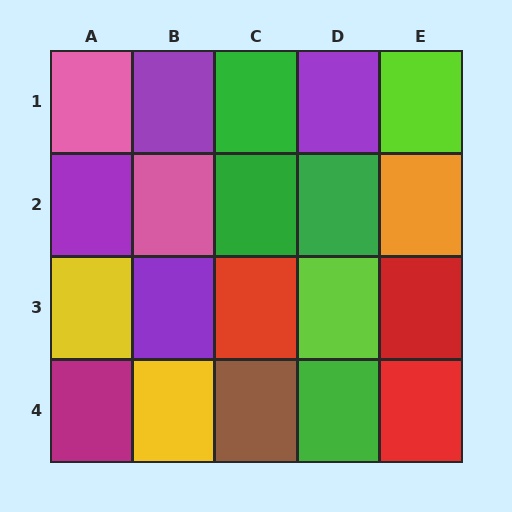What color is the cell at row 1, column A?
Pink.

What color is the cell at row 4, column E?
Red.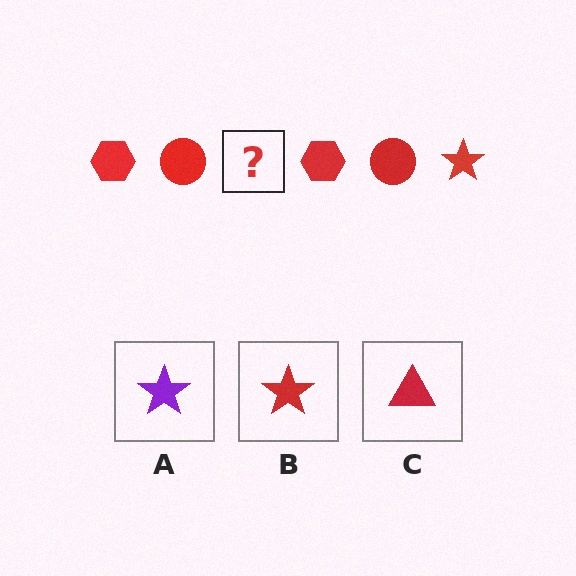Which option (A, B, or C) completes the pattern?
B.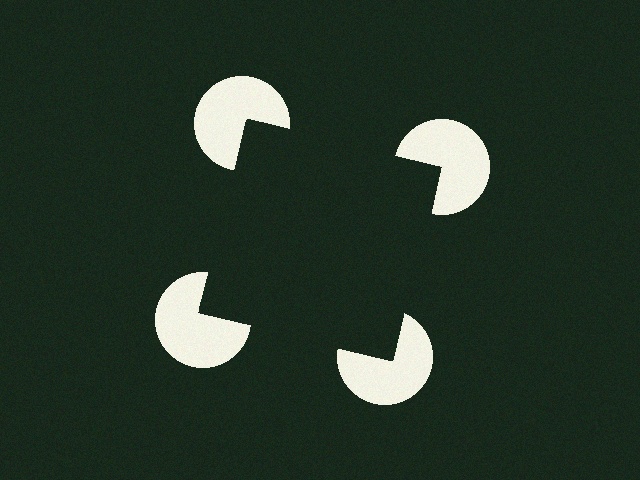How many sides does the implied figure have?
4 sides.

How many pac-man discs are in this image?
There are 4 — one at each vertex of the illusory square.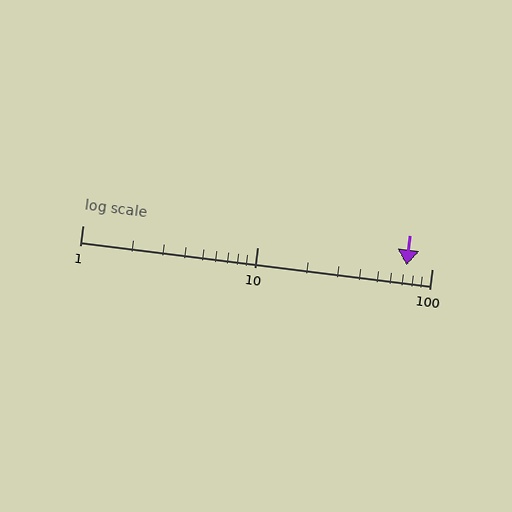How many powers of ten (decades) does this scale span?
The scale spans 2 decades, from 1 to 100.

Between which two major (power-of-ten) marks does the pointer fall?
The pointer is between 10 and 100.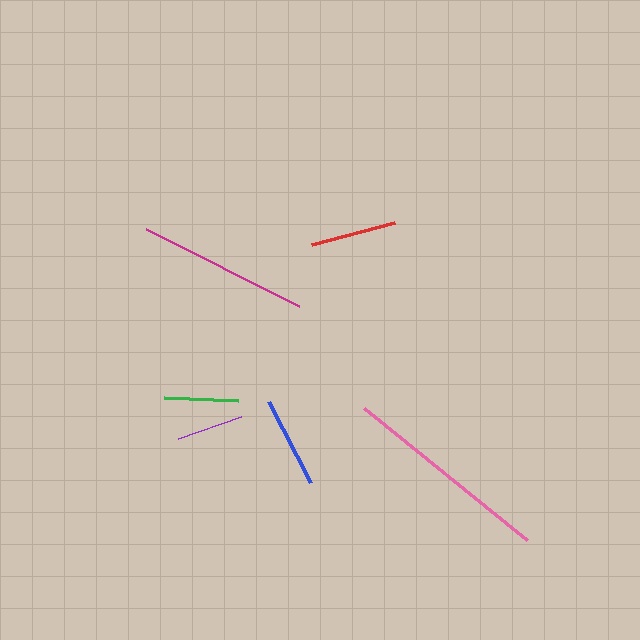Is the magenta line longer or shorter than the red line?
The magenta line is longer than the red line.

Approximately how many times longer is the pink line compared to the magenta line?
The pink line is approximately 1.2 times the length of the magenta line.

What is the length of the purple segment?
The purple segment is approximately 66 pixels long.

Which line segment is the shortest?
The purple line is the shortest at approximately 66 pixels.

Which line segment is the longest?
The pink line is the longest at approximately 210 pixels.